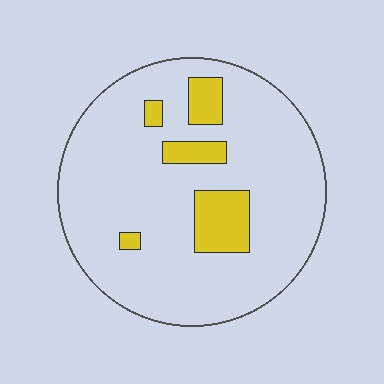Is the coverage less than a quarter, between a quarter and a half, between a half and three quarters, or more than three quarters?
Less than a quarter.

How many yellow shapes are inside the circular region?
5.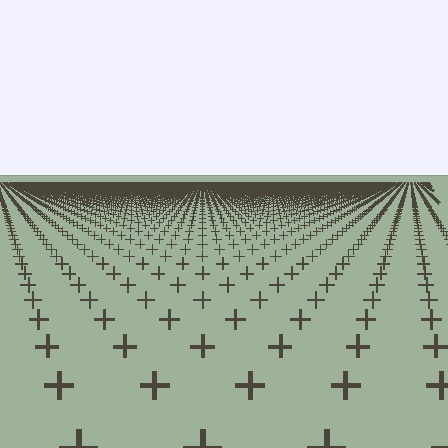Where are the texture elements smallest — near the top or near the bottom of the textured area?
Near the top.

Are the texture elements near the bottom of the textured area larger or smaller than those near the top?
Larger. Near the bottom, elements are closer to the viewer and appear at a bigger on-screen size.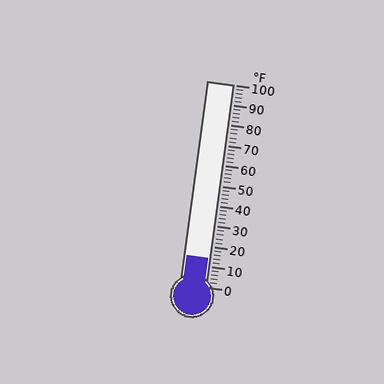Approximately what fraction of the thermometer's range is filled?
The thermometer is filled to approximately 15% of its range.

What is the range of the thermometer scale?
The thermometer scale ranges from 0°F to 100°F.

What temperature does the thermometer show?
The thermometer shows approximately 14°F.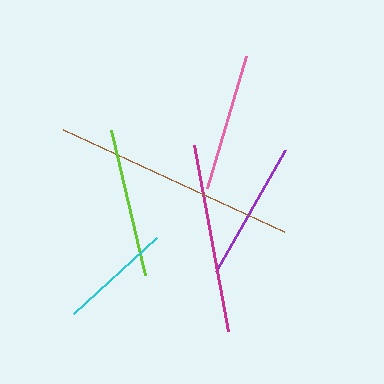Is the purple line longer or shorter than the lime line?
The lime line is longer than the purple line.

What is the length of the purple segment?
The purple segment is approximately 139 pixels long.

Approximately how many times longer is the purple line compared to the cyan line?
The purple line is approximately 1.2 times the length of the cyan line.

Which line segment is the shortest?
The cyan line is the shortest at approximately 112 pixels.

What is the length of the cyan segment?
The cyan segment is approximately 112 pixels long.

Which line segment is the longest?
The brown line is the longest at approximately 244 pixels.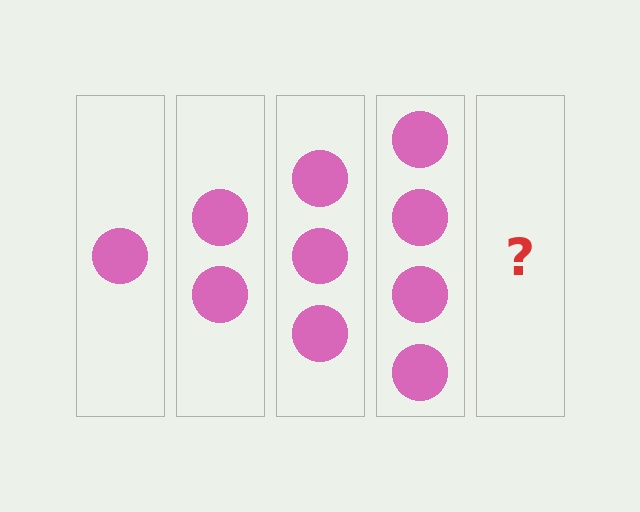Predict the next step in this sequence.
The next step is 5 circles.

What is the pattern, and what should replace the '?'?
The pattern is that each step adds one more circle. The '?' should be 5 circles.